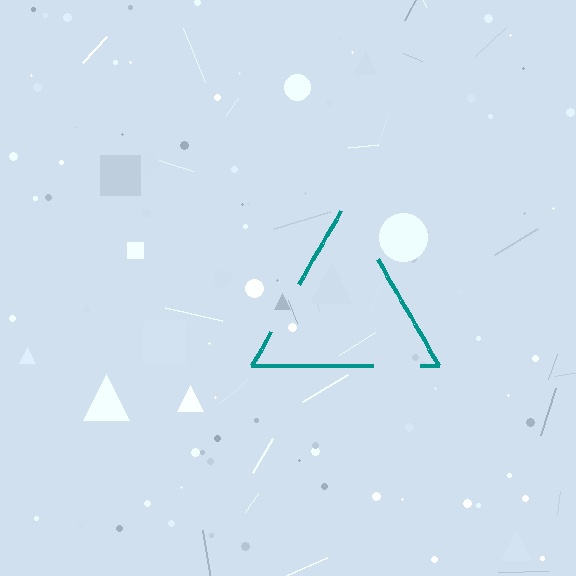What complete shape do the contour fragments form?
The contour fragments form a triangle.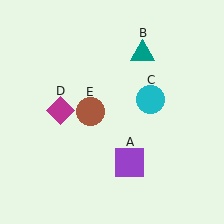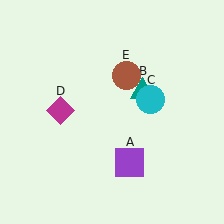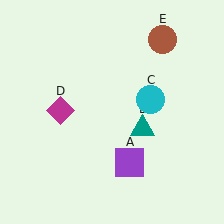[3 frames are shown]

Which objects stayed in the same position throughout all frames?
Purple square (object A) and cyan circle (object C) and magenta diamond (object D) remained stationary.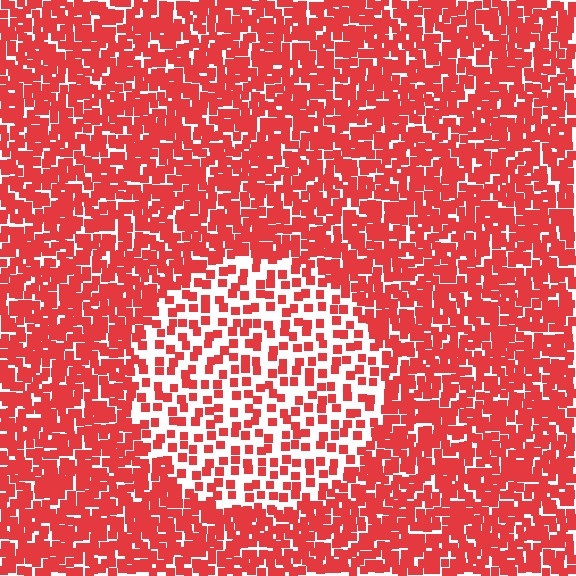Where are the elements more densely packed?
The elements are more densely packed outside the circle boundary.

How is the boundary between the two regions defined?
The boundary is defined by a change in element density (approximately 2.3x ratio). All elements are the same color, size, and shape.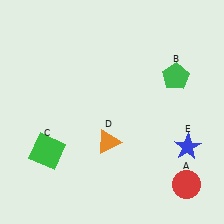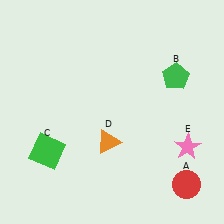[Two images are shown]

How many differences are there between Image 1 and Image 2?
There is 1 difference between the two images.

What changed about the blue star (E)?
In Image 1, E is blue. In Image 2, it changed to pink.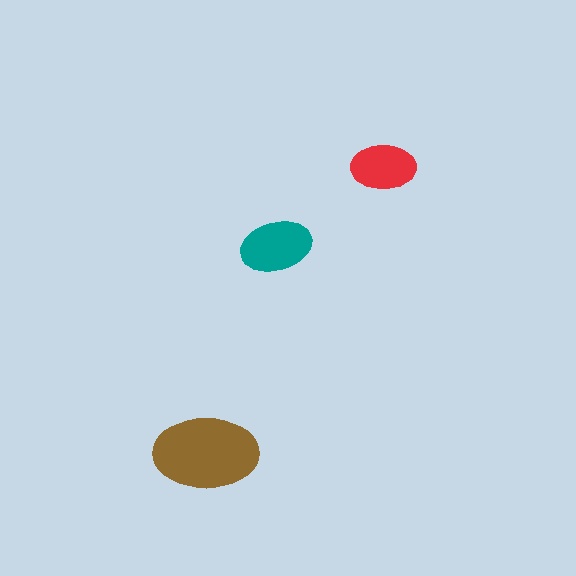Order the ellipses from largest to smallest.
the brown one, the teal one, the red one.